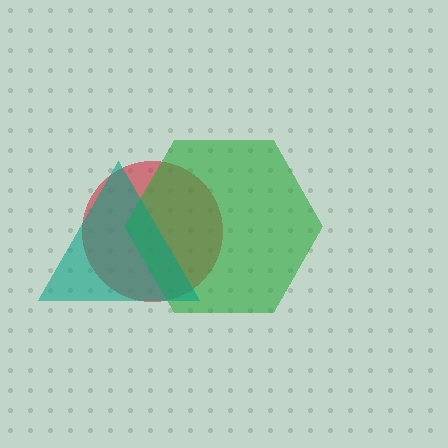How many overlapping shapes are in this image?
There are 3 overlapping shapes in the image.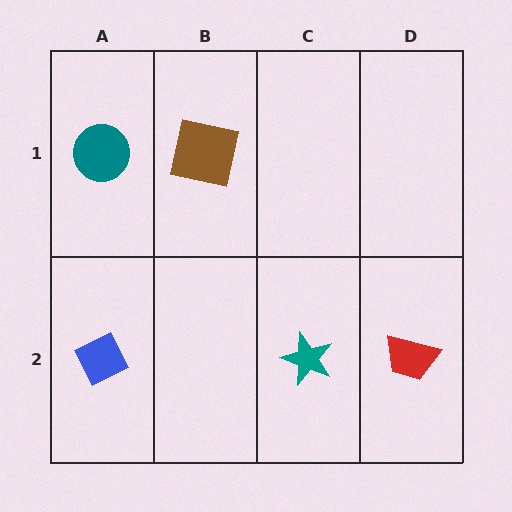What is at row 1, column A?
A teal circle.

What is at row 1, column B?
A brown square.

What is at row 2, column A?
A blue diamond.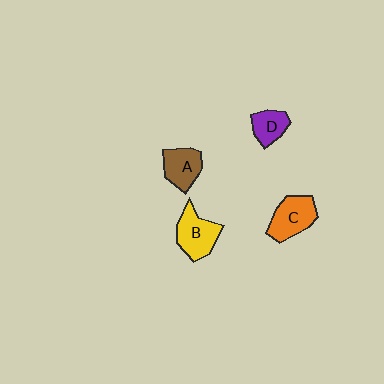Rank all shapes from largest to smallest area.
From largest to smallest: B (yellow), C (orange), A (brown), D (purple).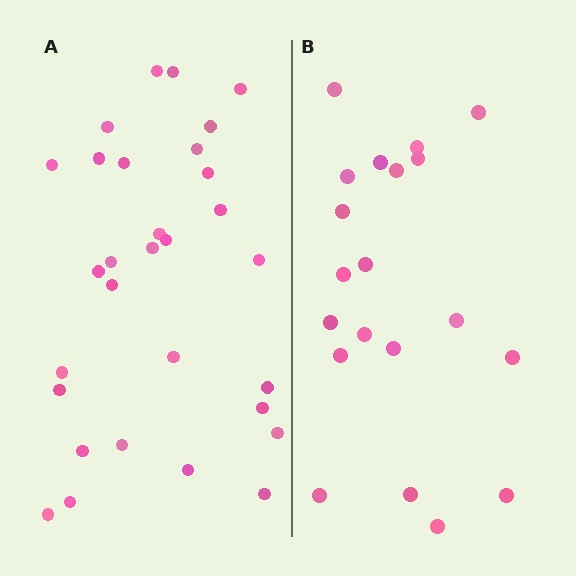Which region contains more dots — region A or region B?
Region A (the left region) has more dots.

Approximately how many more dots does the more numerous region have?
Region A has roughly 10 or so more dots than region B.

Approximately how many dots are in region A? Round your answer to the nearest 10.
About 30 dots.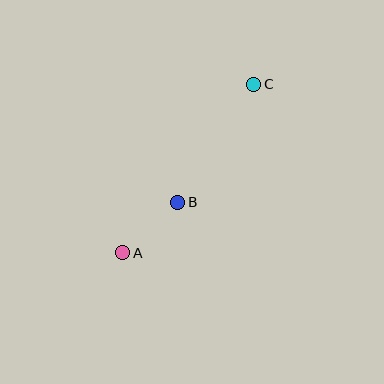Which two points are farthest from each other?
Points A and C are farthest from each other.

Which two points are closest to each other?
Points A and B are closest to each other.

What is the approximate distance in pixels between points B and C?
The distance between B and C is approximately 141 pixels.